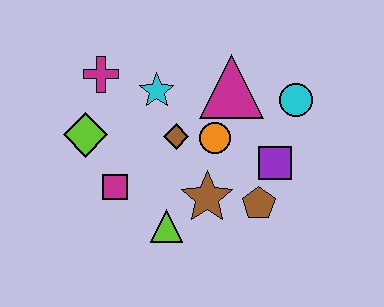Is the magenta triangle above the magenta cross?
No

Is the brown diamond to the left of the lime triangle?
No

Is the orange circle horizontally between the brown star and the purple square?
Yes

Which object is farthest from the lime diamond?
The cyan circle is farthest from the lime diamond.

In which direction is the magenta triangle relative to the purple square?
The magenta triangle is above the purple square.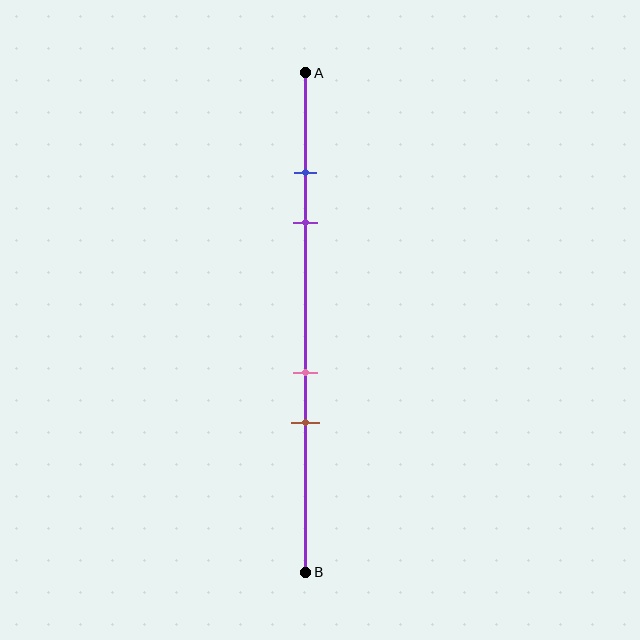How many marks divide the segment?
There are 4 marks dividing the segment.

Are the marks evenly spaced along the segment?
No, the marks are not evenly spaced.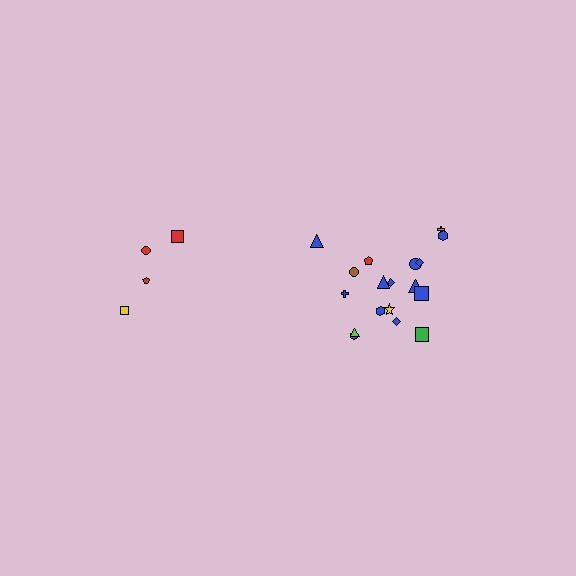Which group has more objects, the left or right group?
The right group.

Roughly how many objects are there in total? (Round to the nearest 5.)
Roughly 20 objects in total.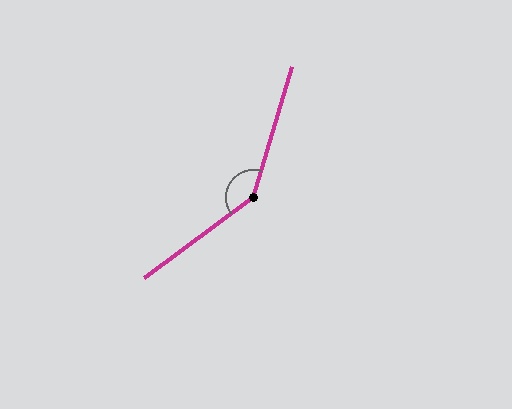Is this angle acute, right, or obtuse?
It is obtuse.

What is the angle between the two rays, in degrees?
Approximately 143 degrees.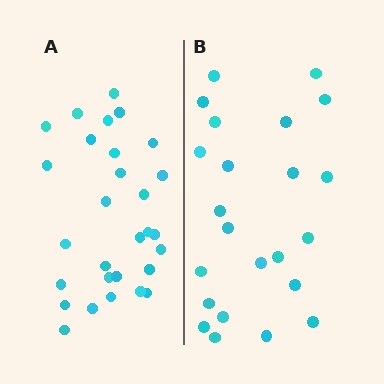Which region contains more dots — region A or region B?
Region A (the left region) has more dots.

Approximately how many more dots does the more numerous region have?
Region A has about 6 more dots than region B.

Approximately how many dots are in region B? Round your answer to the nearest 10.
About 20 dots. (The exact count is 23, which rounds to 20.)